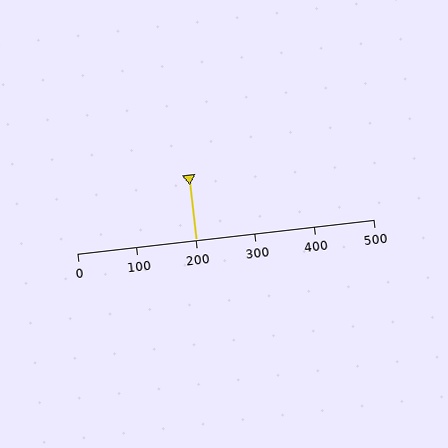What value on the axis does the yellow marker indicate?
The marker indicates approximately 200.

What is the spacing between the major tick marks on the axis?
The major ticks are spaced 100 apart.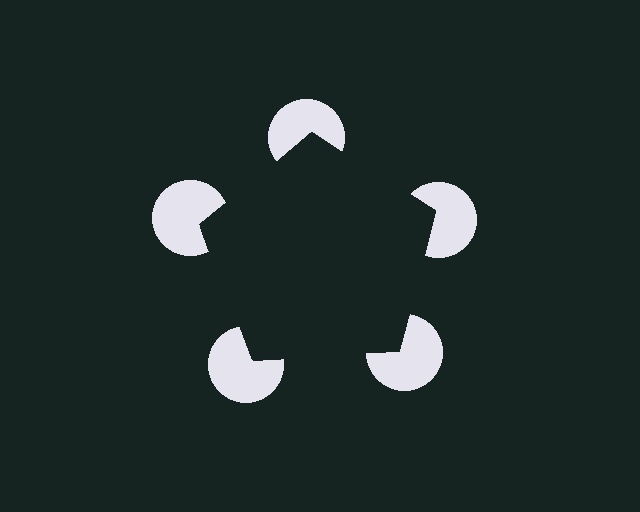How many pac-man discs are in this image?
There are 5 — one at each vertex of the illusory pentagon.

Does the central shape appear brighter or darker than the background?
It typically appears slightly darker than the background, even though no actual brightness change is drawn.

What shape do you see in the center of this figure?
An illusory pentagon — its edges are inferred from the aligned wedge cuts in the pac-man discs, not physically drawn.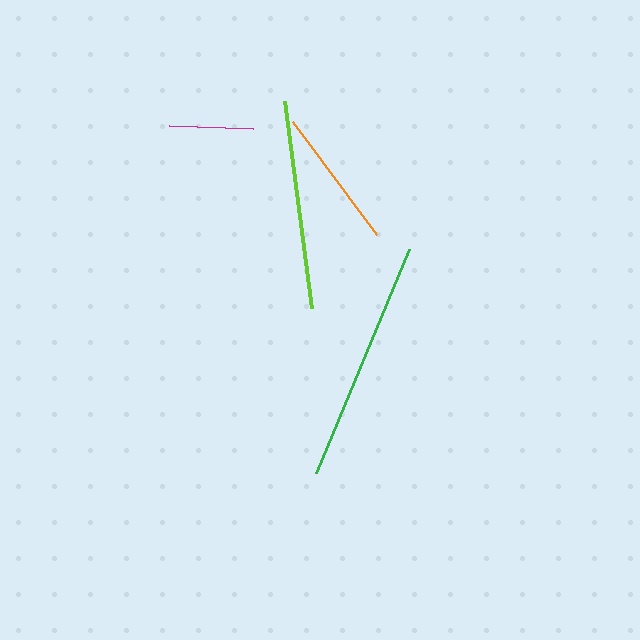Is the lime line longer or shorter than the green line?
The green line is longer than the lime line.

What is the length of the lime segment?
The lime segment is approximately 209 pixels long.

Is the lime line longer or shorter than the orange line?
The lime line is longer than the orange line.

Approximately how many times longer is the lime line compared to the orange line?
The lime line is approximately 1.5 times the length of the orange line.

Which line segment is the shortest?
The magenta line is the shortest at approximately 84 pixels.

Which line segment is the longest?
The green line is the longest at approximately 242 pixels.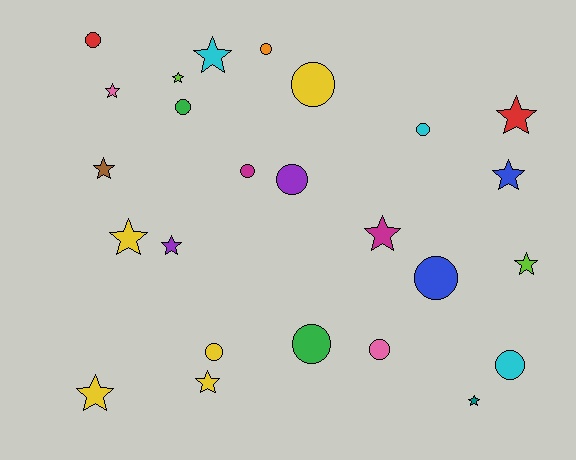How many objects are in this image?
There are 25 objects.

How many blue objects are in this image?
There are 2 blue objects.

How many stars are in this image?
There are 13 stars.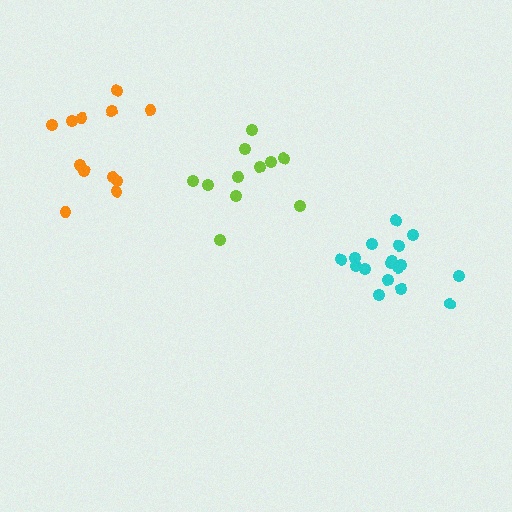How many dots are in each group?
Group 1: 11 dots, Group 2: 12 dots, Group 3: 17 dots (40 total).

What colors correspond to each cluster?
The clusters are colored: lime, orange, cyan.